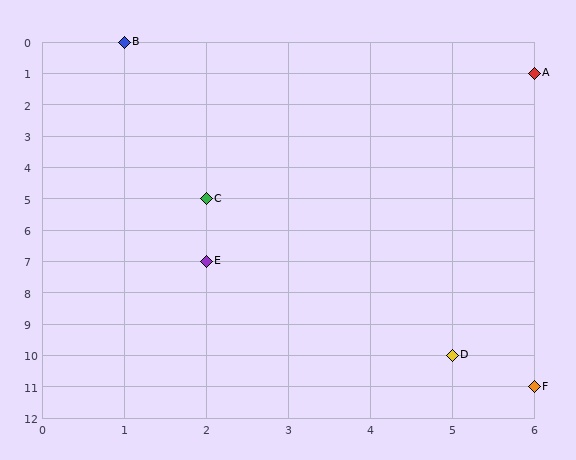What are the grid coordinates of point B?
Point B is at grid coordinates (1, 0).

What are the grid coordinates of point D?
Point D is at grid coordinates (5, 10).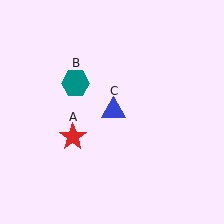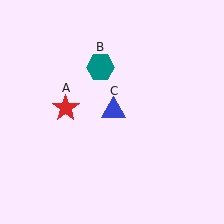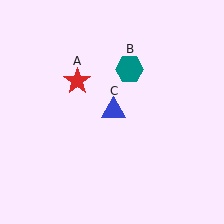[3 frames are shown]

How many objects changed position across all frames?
2 objects changed position: red star (object A), teal hexagon (object B).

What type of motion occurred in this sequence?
The red star (object A), teal hexagon (object B) rotated clockwise around the center of the scene.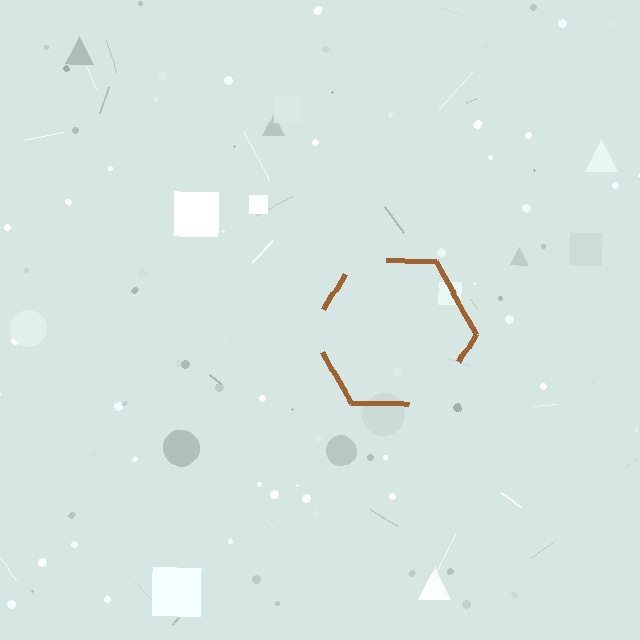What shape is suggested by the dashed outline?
The dashed outline suggests a hexagon.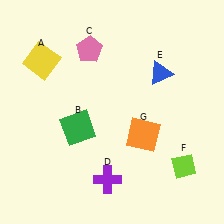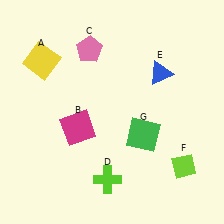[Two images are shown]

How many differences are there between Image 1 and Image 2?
There are 3 differences between the two images.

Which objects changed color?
B changed from green to magenta. D changed from purple to lime. G changed from orange to green.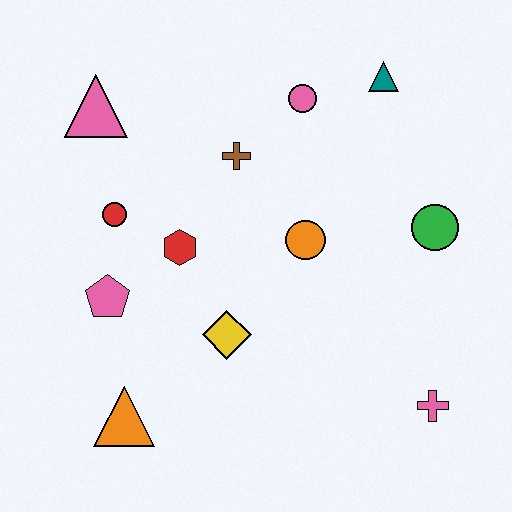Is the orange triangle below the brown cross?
Yes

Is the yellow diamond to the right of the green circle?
No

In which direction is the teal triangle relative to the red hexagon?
The teal triangle is to the right of the red hexagon.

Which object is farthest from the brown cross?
The pink cross is farthest from the brown cross.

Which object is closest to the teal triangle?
The pink circle is closest to the teal triangle.